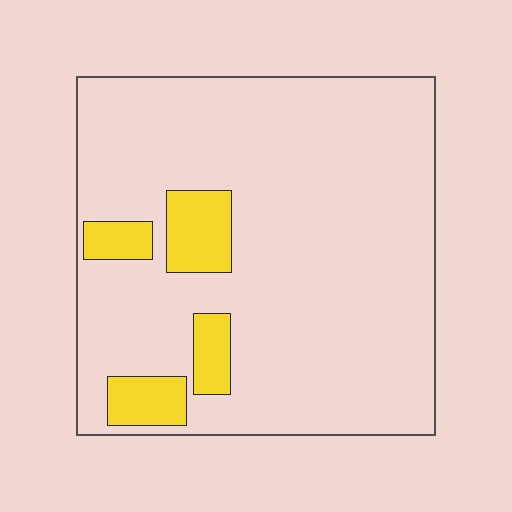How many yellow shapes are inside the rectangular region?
4.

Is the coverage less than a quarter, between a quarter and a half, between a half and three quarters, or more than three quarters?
Less than a quarter.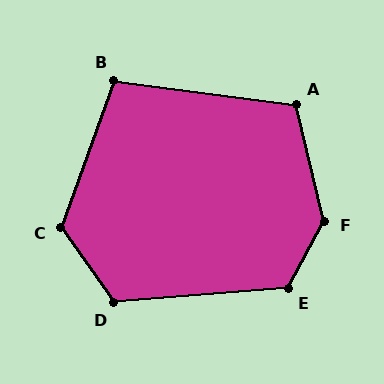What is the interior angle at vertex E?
Approximately 124 degrees (obtuse).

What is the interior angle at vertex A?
Approximately 111 degrees (obtuse).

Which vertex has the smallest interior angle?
B, at approximately 102 degrees.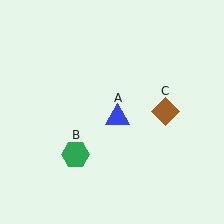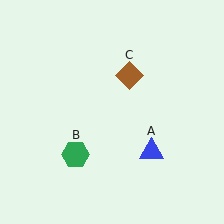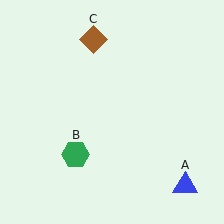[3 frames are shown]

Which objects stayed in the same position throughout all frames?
Green hexagon (object B) remained stationary.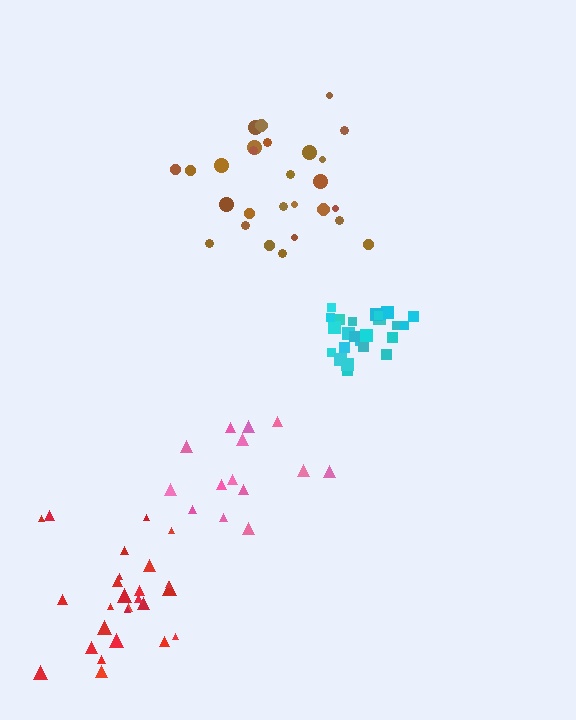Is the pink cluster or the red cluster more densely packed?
Red.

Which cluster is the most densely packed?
Cyan.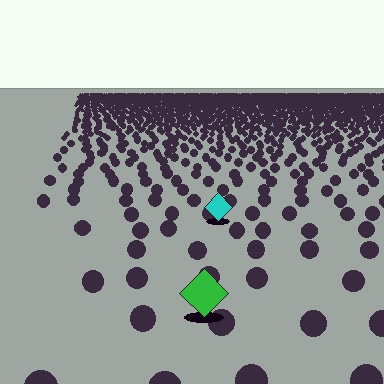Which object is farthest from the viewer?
The cyan diamond is farthest from the viewer. It appears smaller and the ground texture around it is denser.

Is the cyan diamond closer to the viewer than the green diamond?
No. The green diamond is closer — you can tell from the texture gradient: the ground texture is coarser near it.